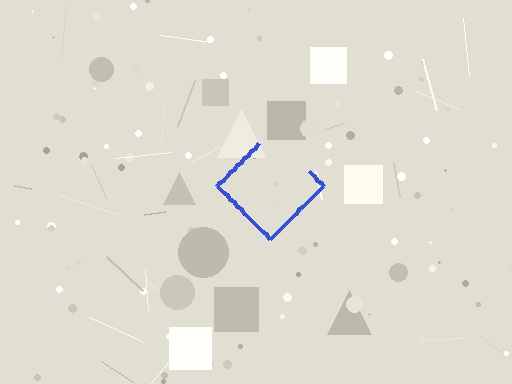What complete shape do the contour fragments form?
The contour fragments form a diamond.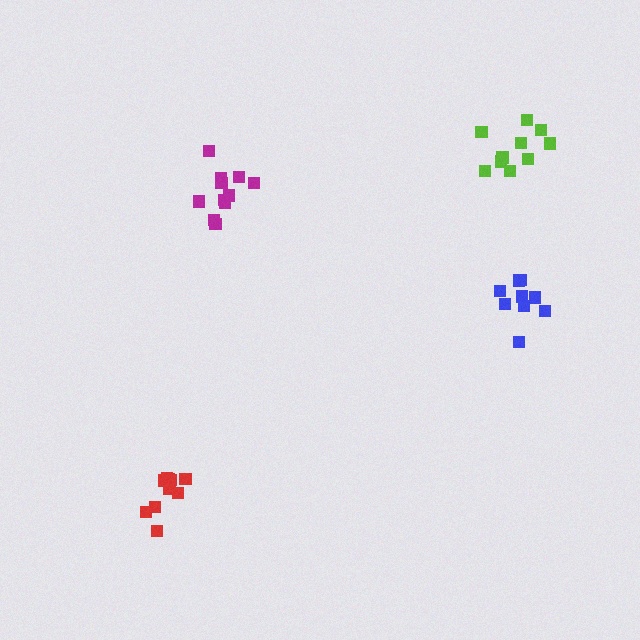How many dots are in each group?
Group 1: 11 dots, Group 2: 9 dots, Group 3: 10 dots, Group 4: 11 dots (41 total).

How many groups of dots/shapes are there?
There are 4 groups.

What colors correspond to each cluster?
The clusters are colored: magenta, blue, lime, red.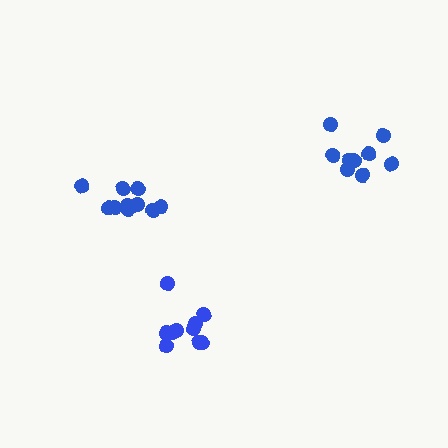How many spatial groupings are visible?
There are 3 spatial groupings.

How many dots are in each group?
Group 1: 10 dots, Group 2: 9 dots, Group 3: 11 dots (30 total).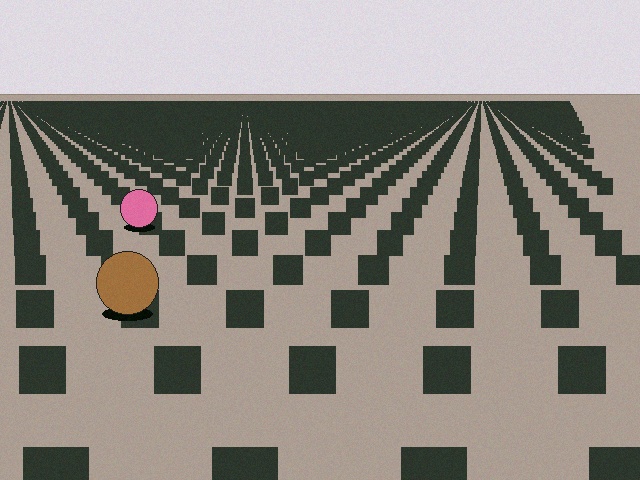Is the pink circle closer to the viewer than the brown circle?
No. The brown circle is closer — you can tell from the texture gradient: the ground texture is coarser near it.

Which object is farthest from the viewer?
The pink circle is farthest from the viewer. It appears smaller and the ground texture around it is denser.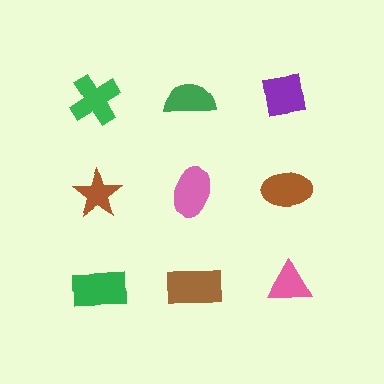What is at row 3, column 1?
A green rectangle.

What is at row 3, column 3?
A pink triangle.